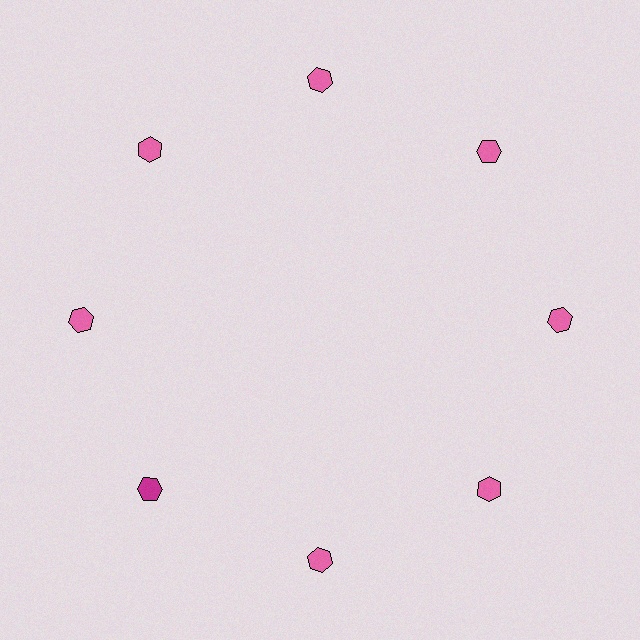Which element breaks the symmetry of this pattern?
The magenta hexagon at roughly the 8 o'clock position breaks the symmetry. All other shapes are pink hexagons.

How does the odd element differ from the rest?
It has a different color: magenta instead of pink.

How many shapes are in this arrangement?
There are 8 shapes arranged in a ring pattern.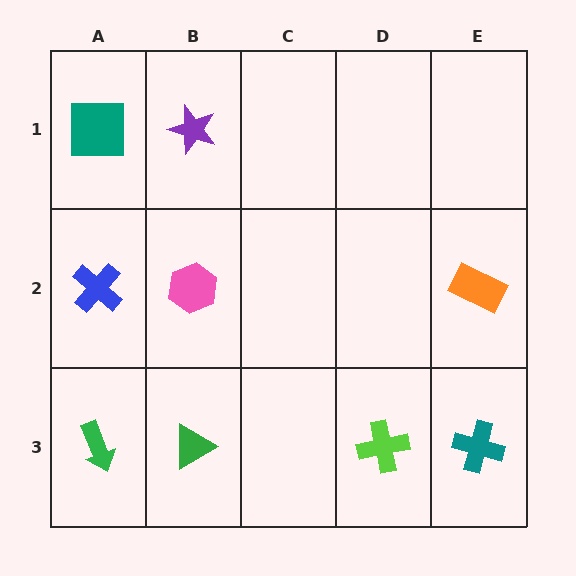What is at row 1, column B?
A purple star.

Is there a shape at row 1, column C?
No, that cell is empty.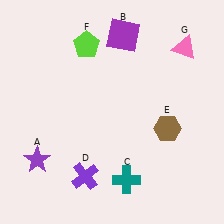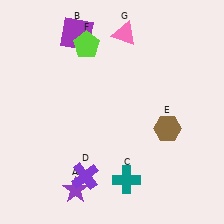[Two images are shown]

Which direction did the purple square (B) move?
The purple square (B) moved left.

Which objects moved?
The objects that moved are: the purple star (A), the purple square (B), the pink triangle (G).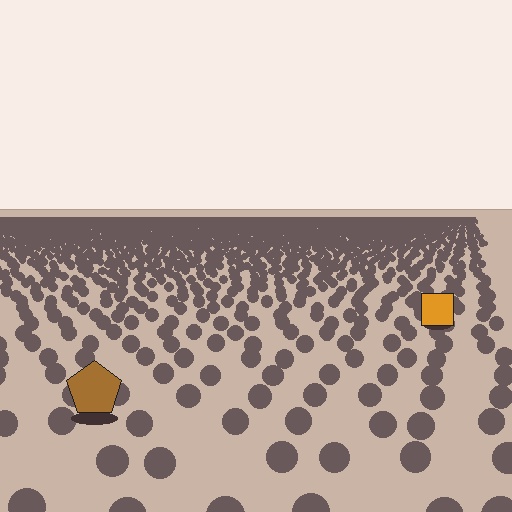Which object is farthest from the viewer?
The orange square is farthest from the viewer. It appears smaller and the ground texture around it is denser.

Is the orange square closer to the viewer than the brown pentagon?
No. The brown pentagon is closer — you can tell from the texture gradient: the ground texture is coarser near it.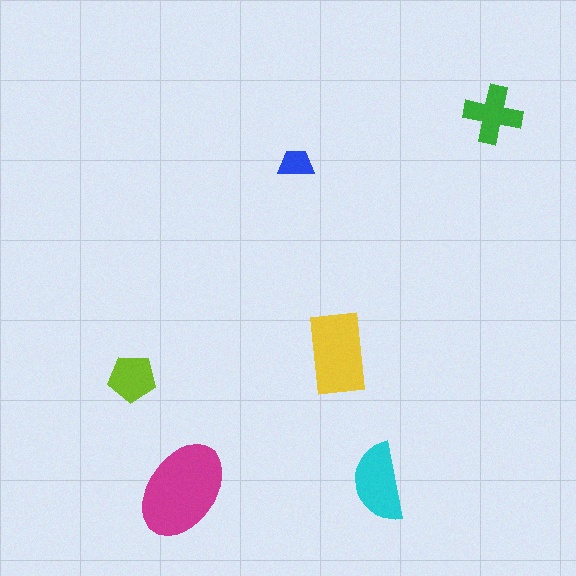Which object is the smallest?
The blue trapezoid.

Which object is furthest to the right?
The green cross is rightmost.